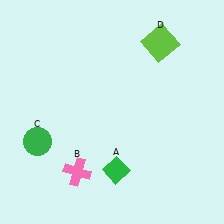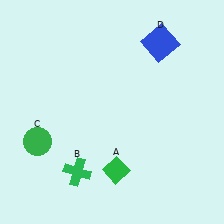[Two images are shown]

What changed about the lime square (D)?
In Image 1, D is lime. In Image 2, it changed to blue.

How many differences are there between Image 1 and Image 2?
There are 2 differences between the two images.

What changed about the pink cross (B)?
In Image 1, B is pink. In Image 2, it changed to green.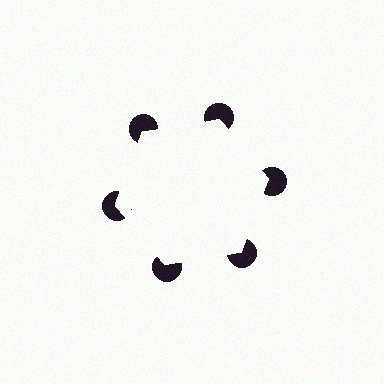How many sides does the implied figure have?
6 sides.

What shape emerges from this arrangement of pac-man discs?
An illusory hexagon — its edges are inferred from the aligned wedge cuts in the pac-man discs, not physically drawn.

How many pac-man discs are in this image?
There are 6 — one at each vertex of the illusory hexagon.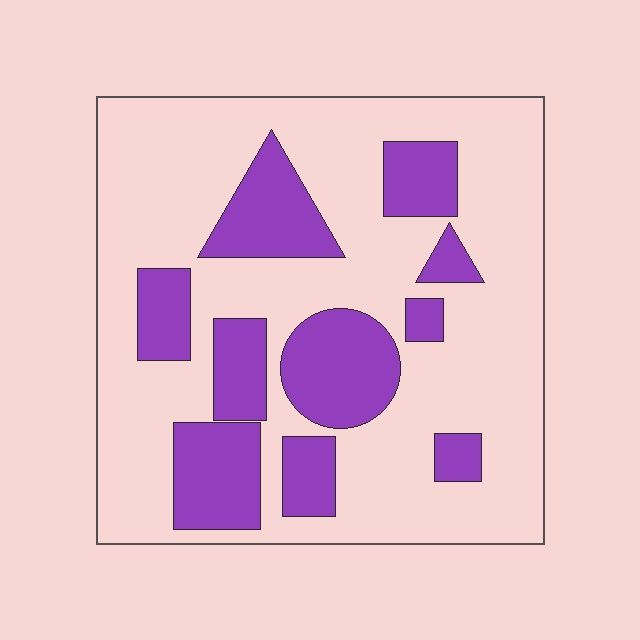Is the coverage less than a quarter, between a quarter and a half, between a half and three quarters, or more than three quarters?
Between a quarter and a half.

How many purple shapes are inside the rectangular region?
10.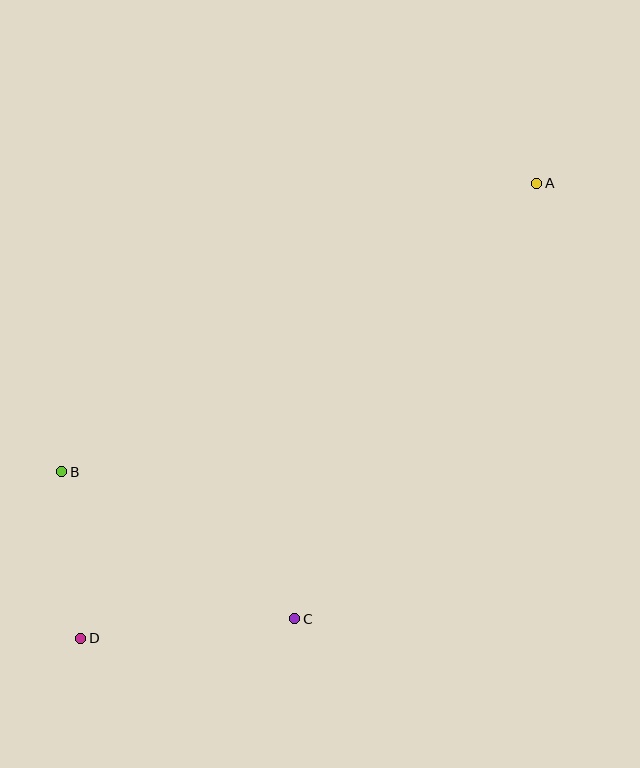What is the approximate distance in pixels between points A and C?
The distance between A and C is approximately 498 pixels.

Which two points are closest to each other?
Points B and D are closest to each other.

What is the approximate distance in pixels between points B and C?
The distance between B and C is approximately 275 pixels.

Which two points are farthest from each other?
Points A and D are farthest from each other.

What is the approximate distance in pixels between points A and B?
The distance between A and B is approximately 555 pixels.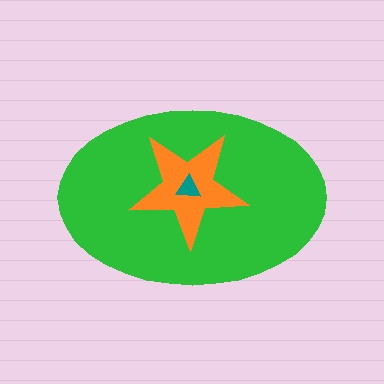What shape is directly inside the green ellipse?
The orange star.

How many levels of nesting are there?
3.